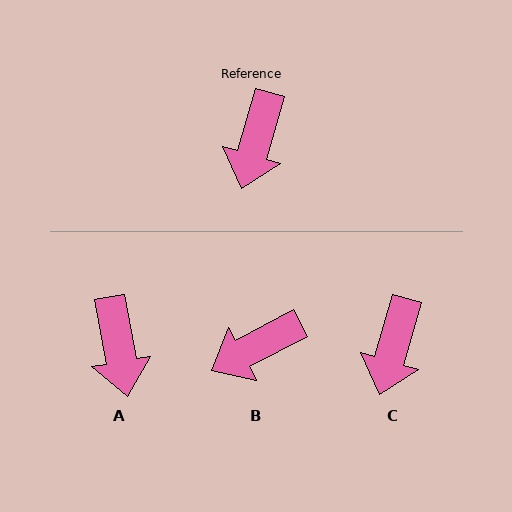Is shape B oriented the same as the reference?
No, it is off by about 46 degrees.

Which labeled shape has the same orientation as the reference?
C.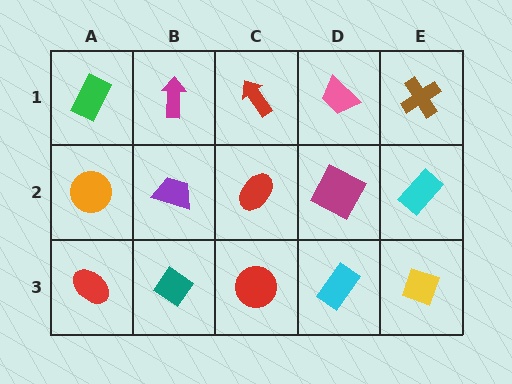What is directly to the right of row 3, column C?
A cyan rectangle.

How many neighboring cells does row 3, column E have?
2.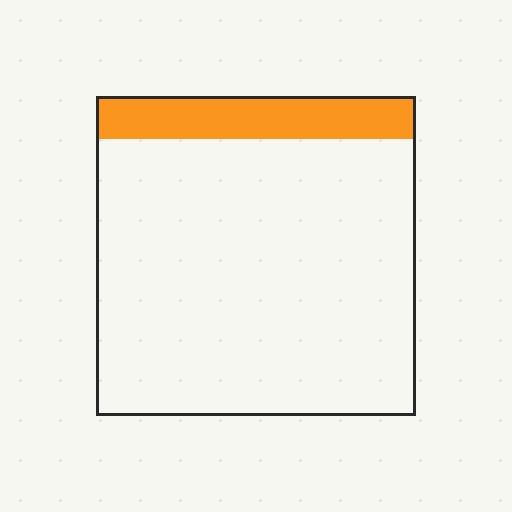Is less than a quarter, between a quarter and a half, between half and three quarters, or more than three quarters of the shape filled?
Less than a quarter.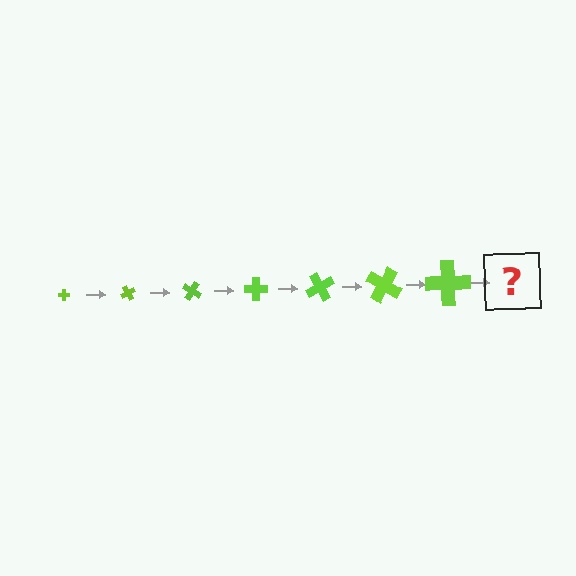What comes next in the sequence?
The next element should be a cross, larger than the previous one and rotated 420 degrees from the start.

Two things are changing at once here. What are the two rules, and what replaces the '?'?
The two rules are that the cross grows larger each step and it rotates 60 degrees each step. The '?' should be a cross, larger than the previous one and rotated 420 degrees from the start.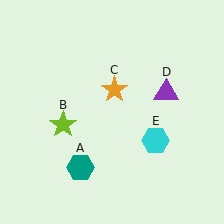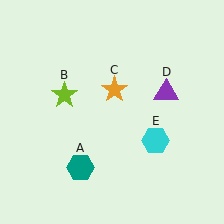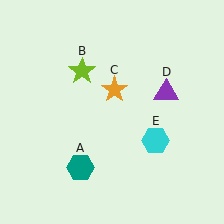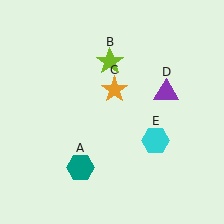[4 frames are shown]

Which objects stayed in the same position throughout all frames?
Teal hexagon (object A) and orange star (object C) and purple triangle (object D) and cyan hexagon (object E) remained stationary.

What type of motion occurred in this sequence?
The lime star (object B) rotated clockwise around the center of the scene.